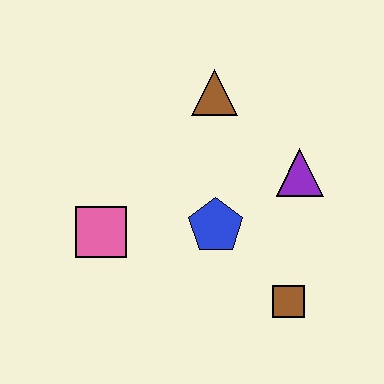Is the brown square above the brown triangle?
No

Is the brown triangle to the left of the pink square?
No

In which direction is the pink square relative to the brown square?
The pink square is to the left of the brown square.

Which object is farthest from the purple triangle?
The pink square is farthest from the purple triangle.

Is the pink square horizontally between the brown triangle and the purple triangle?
No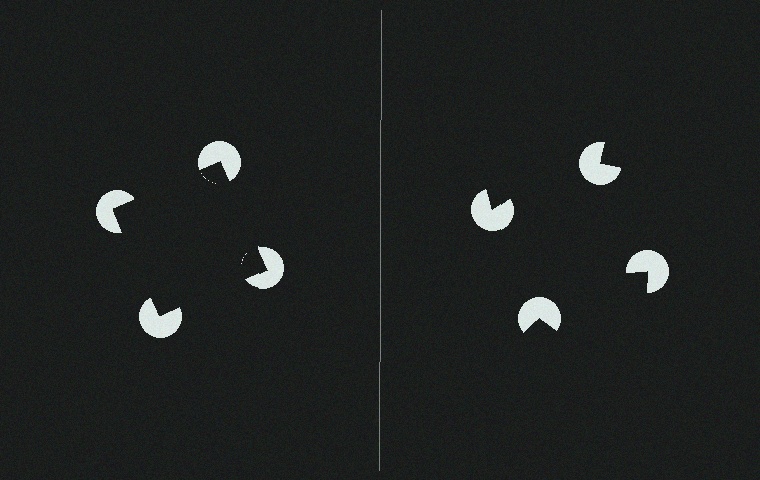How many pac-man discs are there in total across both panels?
8 — 4 on each side.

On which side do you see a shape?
An illusory square appears on the left side. On the right side the wedge cuts are rotated, so no coherent shape forms.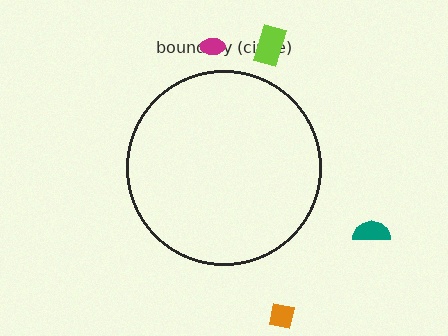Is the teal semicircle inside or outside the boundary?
Outside.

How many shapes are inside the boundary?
0 inside, 4 outside.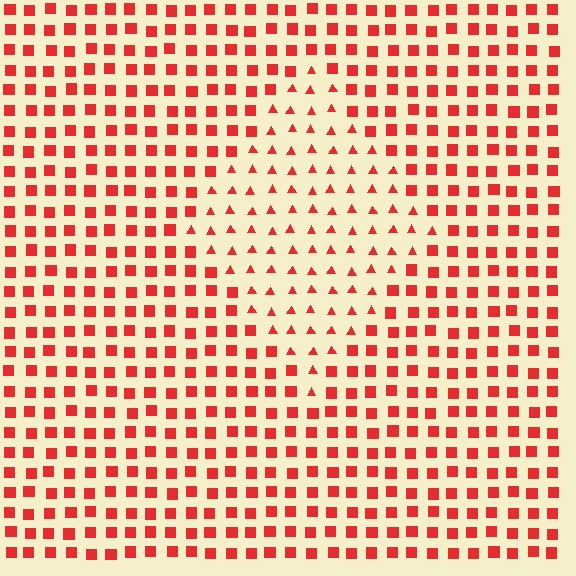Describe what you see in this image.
The image is filled with small red elements arranged in a uniform grid. A diamond-shaped region contains triangles, while the surrounding area contains squares. The boundary is defined purely by the change in element shape.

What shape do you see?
I see a diamond.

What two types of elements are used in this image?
The image uses triangles inside the diamond region and squares outside it.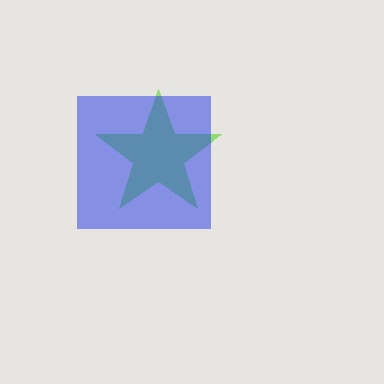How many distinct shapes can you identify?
There are 2 distinct shapes: a lime star, a blue square.